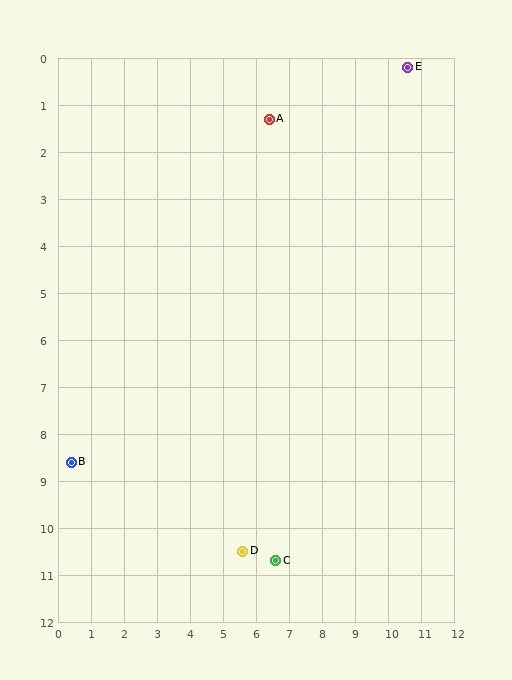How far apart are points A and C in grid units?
Points A and C are about 9.4 grid units apart.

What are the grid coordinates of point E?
Point E is at approximately (10.6, 0.2).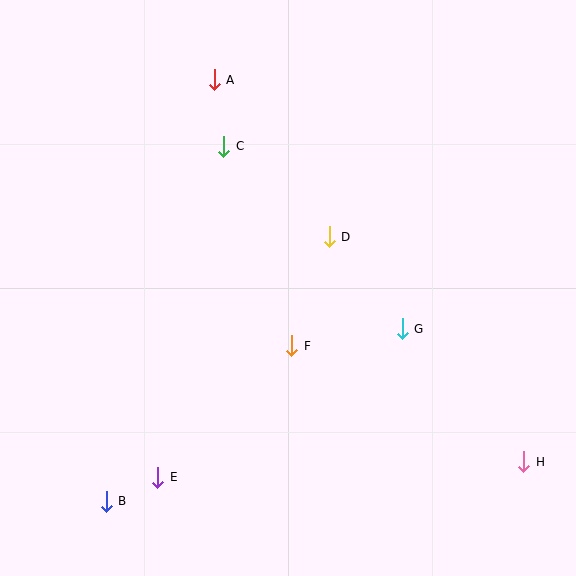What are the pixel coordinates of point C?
Point C is at (224, 146).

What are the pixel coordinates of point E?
Point E is at (158, 477).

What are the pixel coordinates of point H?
Point H is at (524, 462).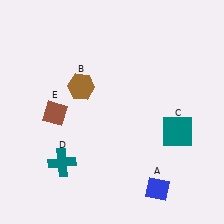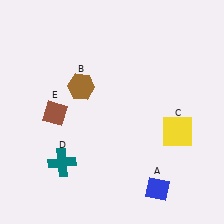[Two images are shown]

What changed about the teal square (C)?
In Image 1, C is teal. In Image 2, it changed to yellow.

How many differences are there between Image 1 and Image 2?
There is 1 difference between the two images.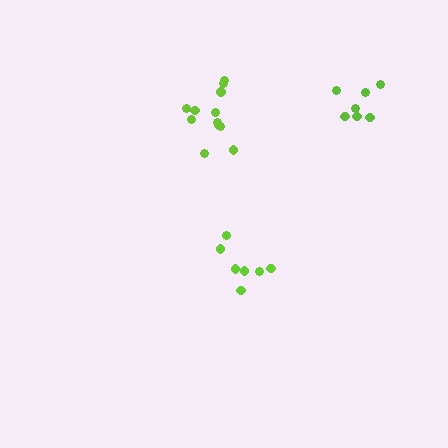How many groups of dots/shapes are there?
There are 3 groups.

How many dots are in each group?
Group 1: 12 dots, Group 2: 7 dots, Group 3: 7 dots (26 total).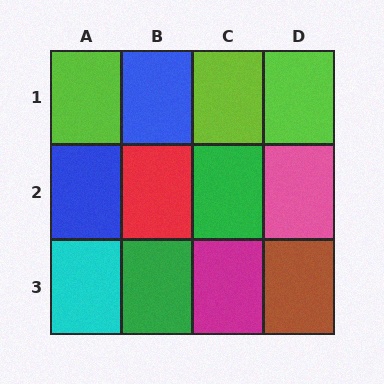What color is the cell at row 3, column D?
Brown.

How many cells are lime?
3 cells are lime.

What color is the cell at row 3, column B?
Green.